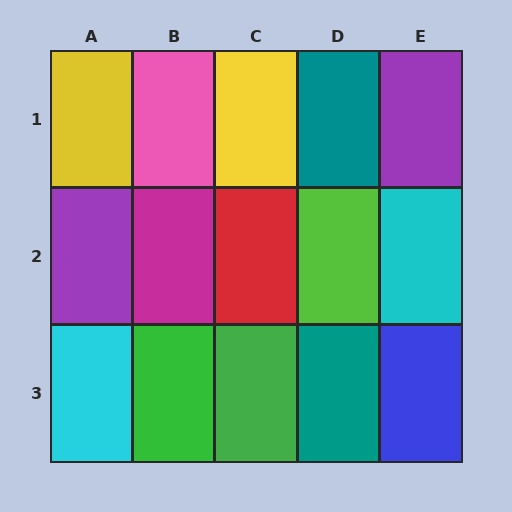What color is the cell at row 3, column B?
Green.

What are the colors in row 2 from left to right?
Purple, magenta, red, lime, cyan.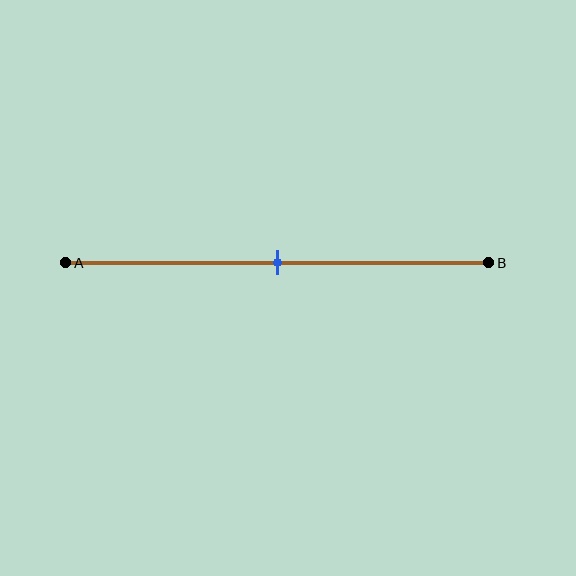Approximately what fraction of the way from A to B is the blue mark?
The blue mark is approximately 50% of the way from A to B.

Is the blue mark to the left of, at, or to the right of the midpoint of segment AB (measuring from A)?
The blue mark is approximately at the midpoint of segment AB.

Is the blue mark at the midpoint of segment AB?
Yes, the mark is approximately at the midpoint.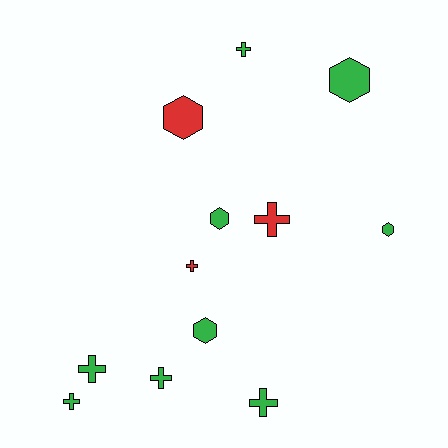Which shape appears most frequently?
Cross, with 7 objects.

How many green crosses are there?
There are 5 green crosses.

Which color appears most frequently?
Green, with 9 objects.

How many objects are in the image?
There are 12 objects.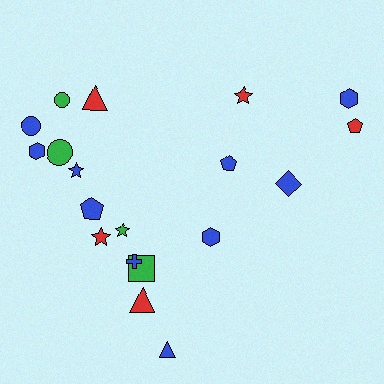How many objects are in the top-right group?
There are 4 objects.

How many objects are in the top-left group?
There are 7 objects.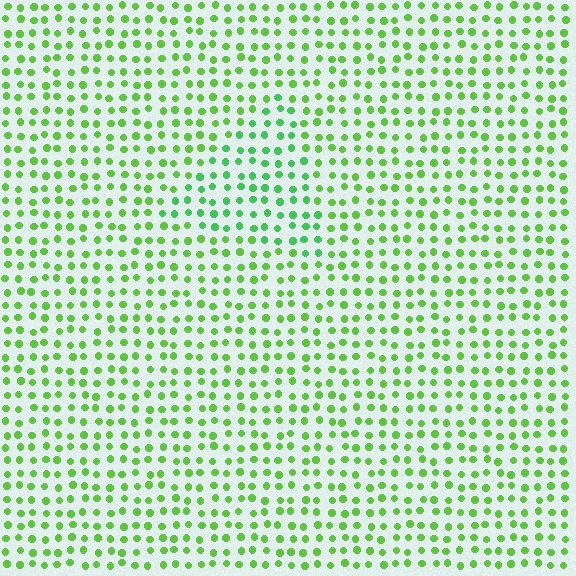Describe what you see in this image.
The image is filled with small lime elements in a uniform arrangement. A triangle-shaped region is visible where the elements are tinted to a slightly different hue, forming a subtle color boundary.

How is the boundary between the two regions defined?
The boundary is defined purely by a slight shift in hue (about 25 degrees). Spacing, size, and orientation are identical on both sides.